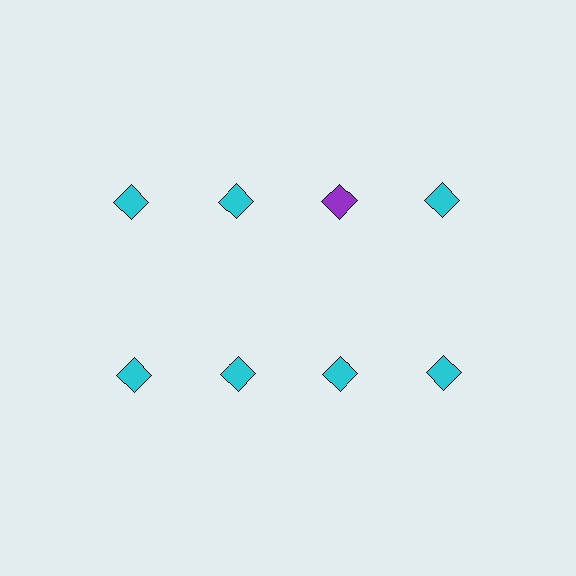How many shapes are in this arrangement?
There are 8 shapes arranged in a grid pattern.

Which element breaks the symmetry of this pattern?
The purple diamond in the top row, center column breaks the symmetry. All other shapes are cyan diamonds.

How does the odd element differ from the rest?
It has a different color: purple instead of cyan.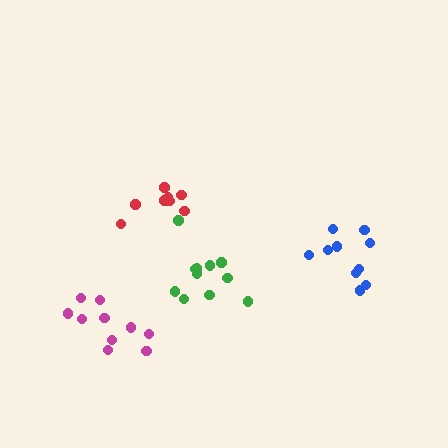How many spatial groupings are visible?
There are 4 spatial groupings.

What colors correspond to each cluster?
The clusters are colored: blue, red, magenta, green.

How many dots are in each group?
Group 1: 10 dots, Group 2: 8 dots, Group 3: 10 dots, Group 4: 11 dots (39 total).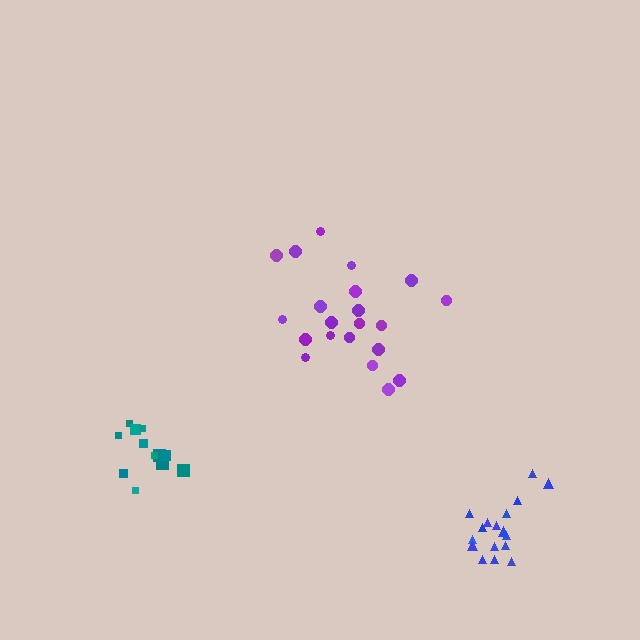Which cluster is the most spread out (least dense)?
Purple.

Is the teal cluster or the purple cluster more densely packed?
Teal.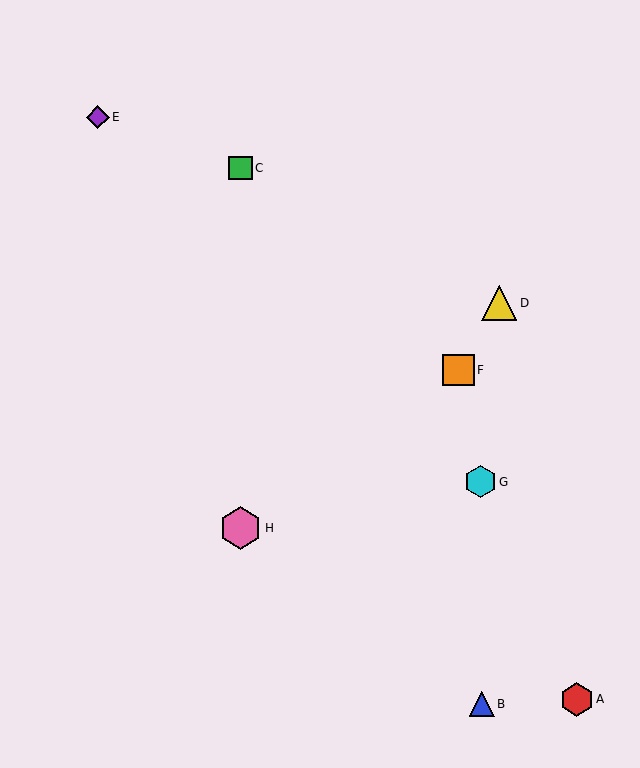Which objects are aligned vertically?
Objects C, H are aligned vertically.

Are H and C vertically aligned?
Yes, both are at x≈241.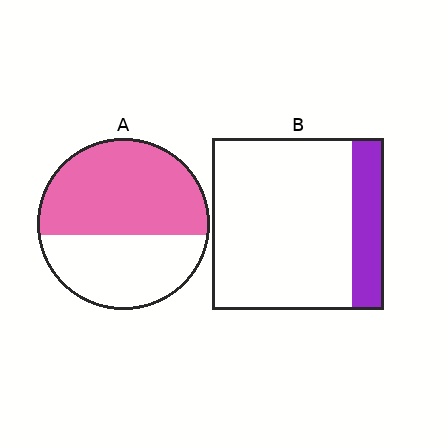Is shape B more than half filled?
No.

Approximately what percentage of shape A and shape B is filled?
A is approximately 60% and B is approximately 20%.